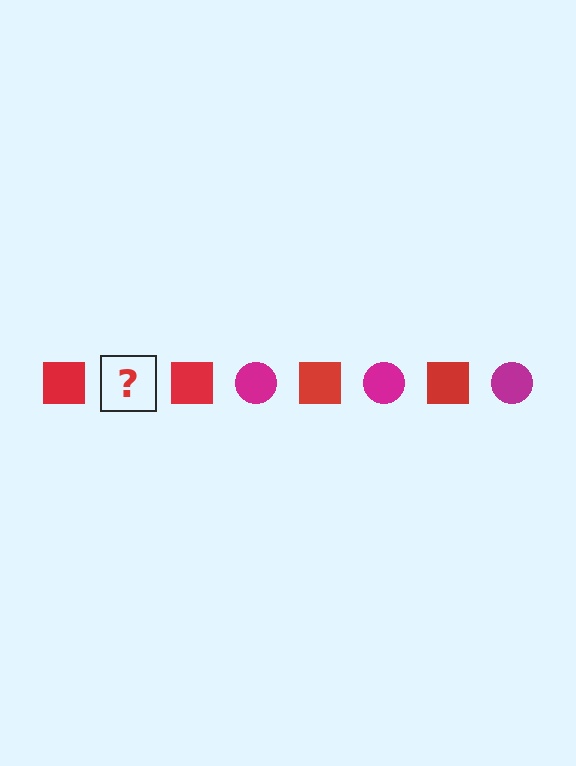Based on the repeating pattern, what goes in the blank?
The blank should be a magenta circle.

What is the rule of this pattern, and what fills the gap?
The rule is that the pattern alternates between red square and magenta circle. The gap should be filled with a magenta circle.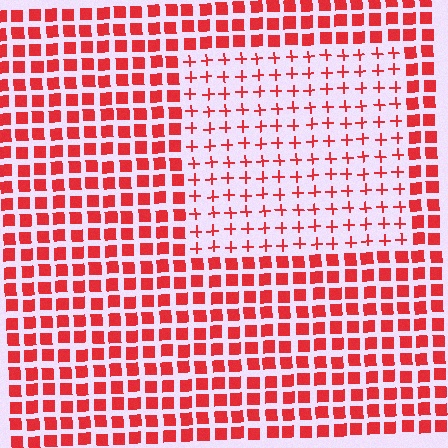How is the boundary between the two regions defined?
The boundary is defined by a change in element shape: plus signs inside vs. squares outside. All elements share the same color and spacing.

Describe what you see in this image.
The image is filled with small red elements arranged in a uniform grid. A rectangle-shaped region contains plus signs, while the surrounding area contains squares. The boundary is defined purely by the change in element shape.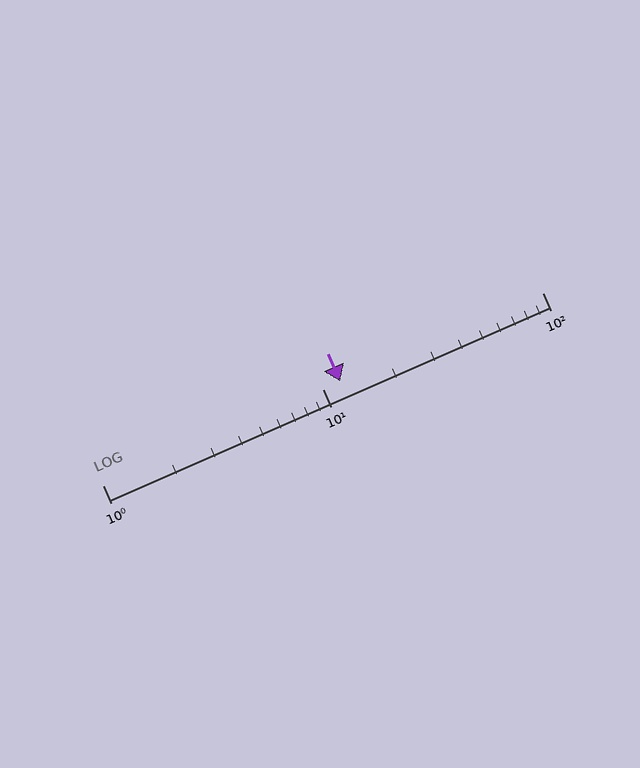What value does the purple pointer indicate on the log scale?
The pointer indicates approximately 12.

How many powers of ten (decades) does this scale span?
The scale spans 2 decades, from 1 to 100.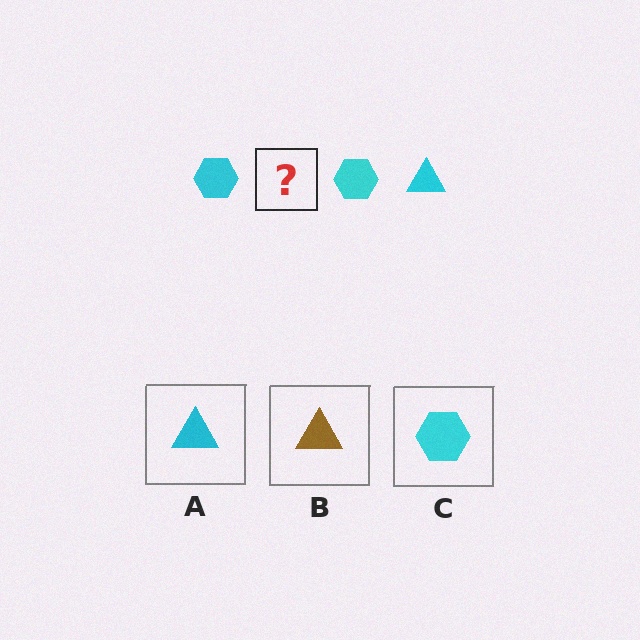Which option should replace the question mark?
Option A.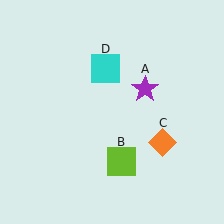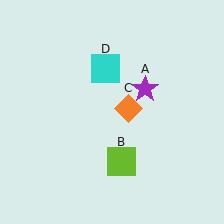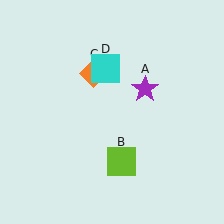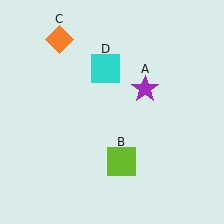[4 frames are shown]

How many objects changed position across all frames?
1 object changed position: orange diamond (object C).